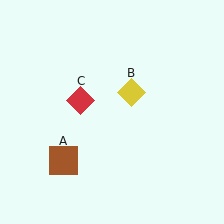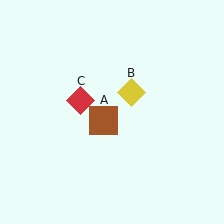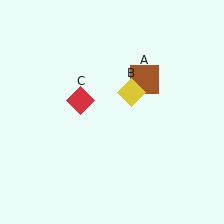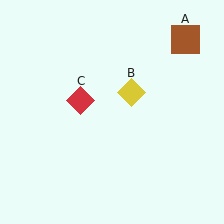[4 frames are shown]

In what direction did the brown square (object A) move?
The brown square (object A) moved up and to the right.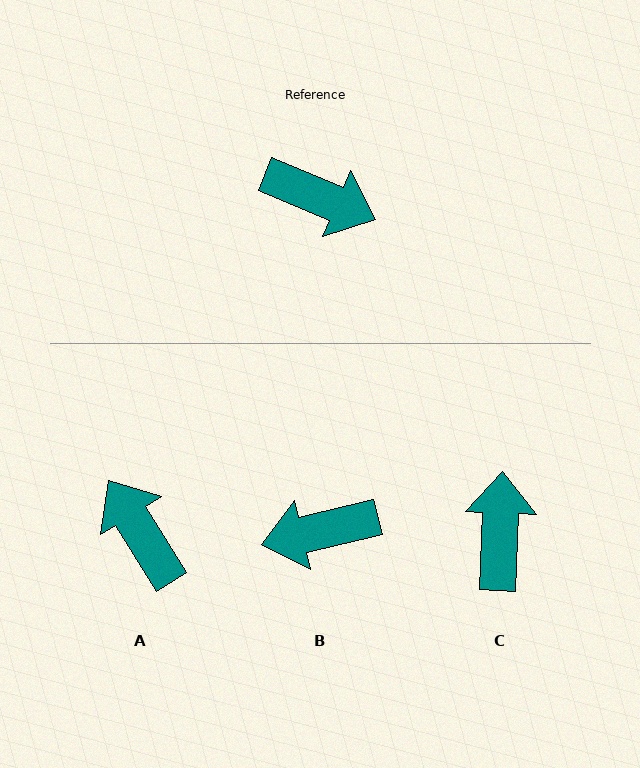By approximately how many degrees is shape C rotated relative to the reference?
Approximately 110 degrees counter-clockwise.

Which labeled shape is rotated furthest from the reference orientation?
A, about 144 degrees away.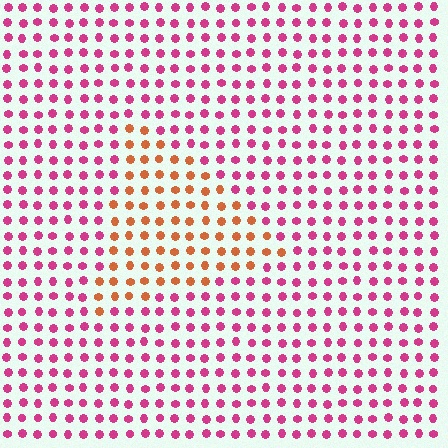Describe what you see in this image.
The image is filled with small magenta elements in a uniform arrangement. A triangle-shaped region is visible where the elements are tinted to a slightly different hue, forming a subtle color boundary.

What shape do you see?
I see a triangle.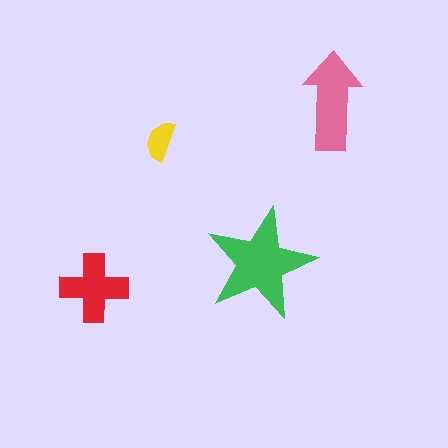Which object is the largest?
The green star.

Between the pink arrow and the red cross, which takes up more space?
The pink arrow.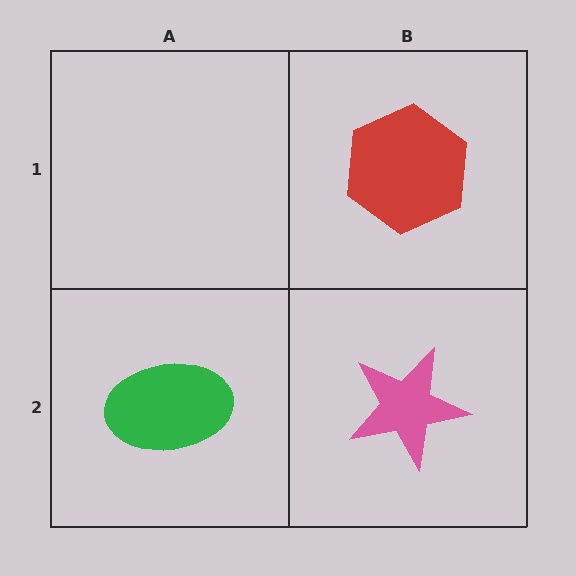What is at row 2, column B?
A pink star.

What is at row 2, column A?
A green ellipse.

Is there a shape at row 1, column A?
No, that cell is empty.